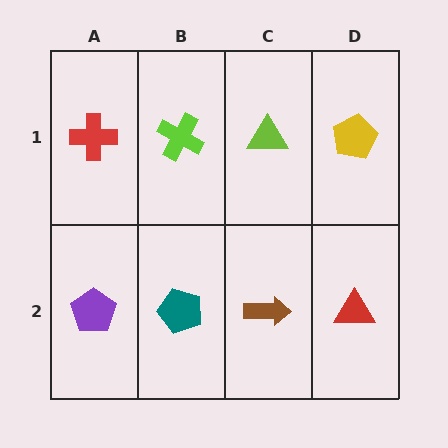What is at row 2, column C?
A brown arrow.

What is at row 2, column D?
A red triangle.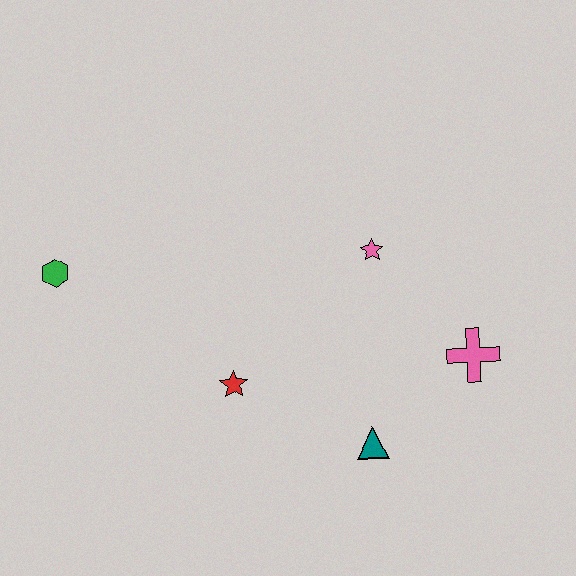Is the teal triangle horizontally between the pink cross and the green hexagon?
Yes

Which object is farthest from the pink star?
The green hexagon is farthest from the pink star.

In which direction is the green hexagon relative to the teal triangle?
The green hexagon is to the left of the teal triangle.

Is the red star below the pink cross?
Yes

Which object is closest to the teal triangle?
The pink cross is closest to the teal triangle.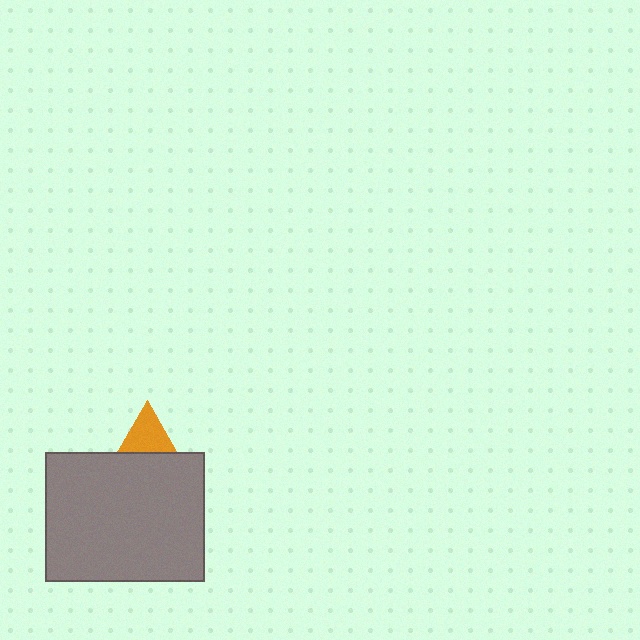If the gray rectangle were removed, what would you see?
You would see the complete orange triangle.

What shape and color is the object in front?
The object in front is a gray rectangle.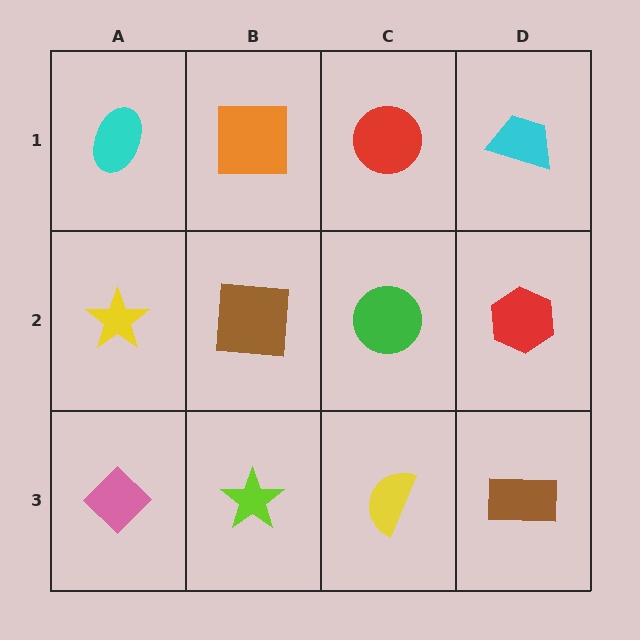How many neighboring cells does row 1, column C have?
3.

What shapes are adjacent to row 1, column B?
A brown square (row 2, column B), a cyan ellipse (row 1, column A), a red circle (row 1, column C).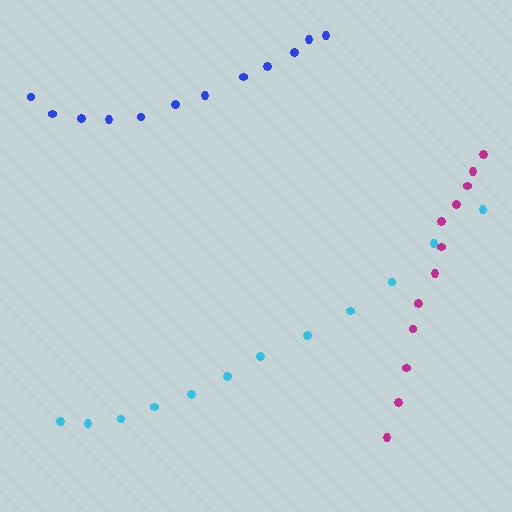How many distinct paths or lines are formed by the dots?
There are 3 distinct paths.